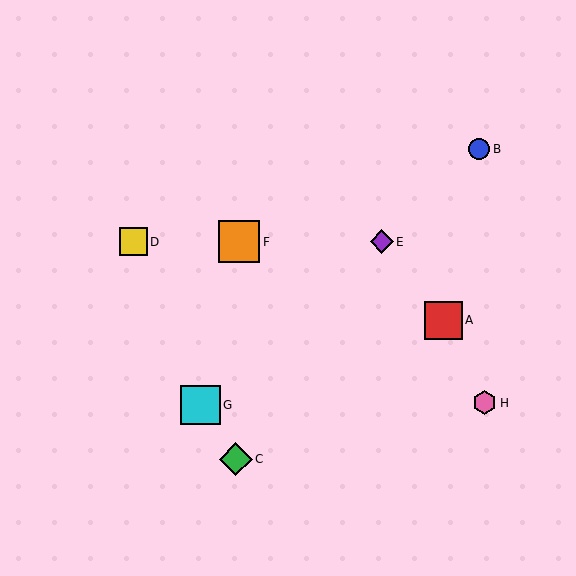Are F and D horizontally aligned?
Yes, both are at y≈242.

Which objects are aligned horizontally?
Objects D, E, F are aligned horizontally.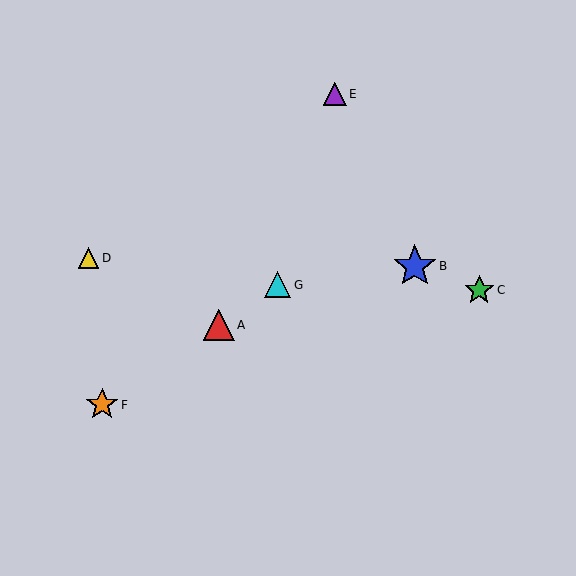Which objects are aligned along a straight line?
Objects A, F, G are aligned along a straight line.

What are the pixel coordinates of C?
Object C is at (479, 290).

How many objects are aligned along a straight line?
3 objects (A, F, G) are aligned along a straight line.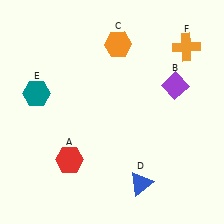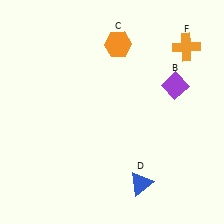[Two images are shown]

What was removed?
The red hexagon (A), the teal hexagon (E) were removed in Image 2.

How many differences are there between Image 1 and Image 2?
There are 2 differences between the two images.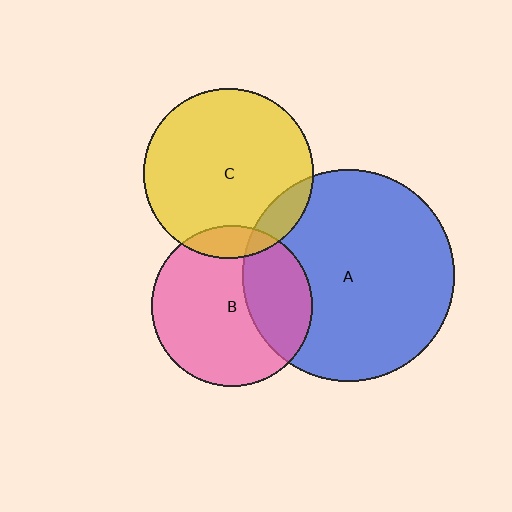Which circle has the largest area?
Circle A (blue).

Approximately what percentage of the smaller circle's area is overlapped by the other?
Approximately 10%.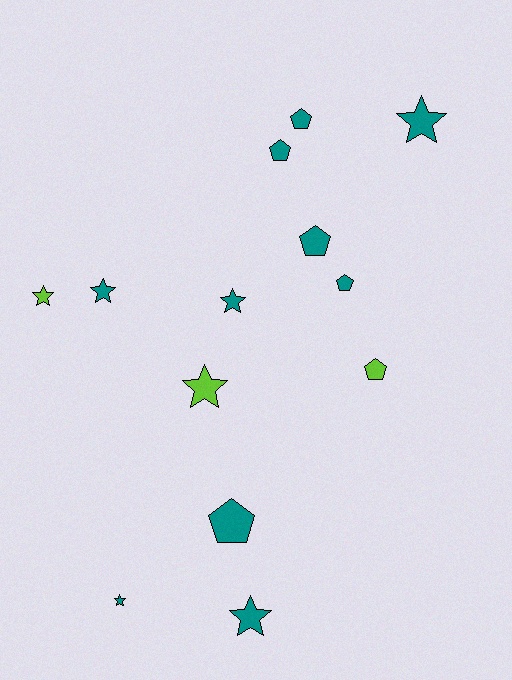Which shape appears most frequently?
Star, with 7 objects.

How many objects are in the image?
There are 13 objects.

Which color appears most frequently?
Teal, with 10 objects.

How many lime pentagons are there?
There is 1 lime pentagon.